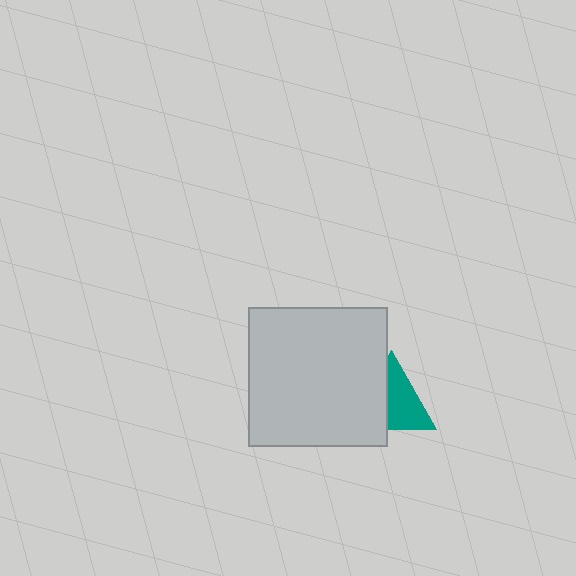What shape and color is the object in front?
The object in front is a light gray square.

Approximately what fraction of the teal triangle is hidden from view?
Roughly 42% of the teal triangle is hidden behind the light gray square.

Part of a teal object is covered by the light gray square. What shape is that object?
It is a triangle.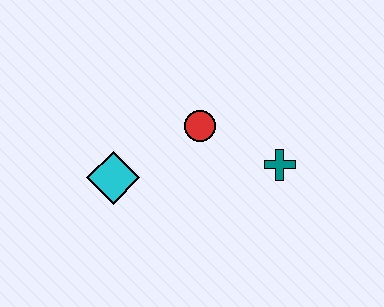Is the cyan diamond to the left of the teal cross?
Yes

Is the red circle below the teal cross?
No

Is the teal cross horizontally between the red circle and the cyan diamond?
No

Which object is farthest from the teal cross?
The cyan diamond is farthest from the teal cross.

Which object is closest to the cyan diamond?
The red circle is closest to the cyan diamond.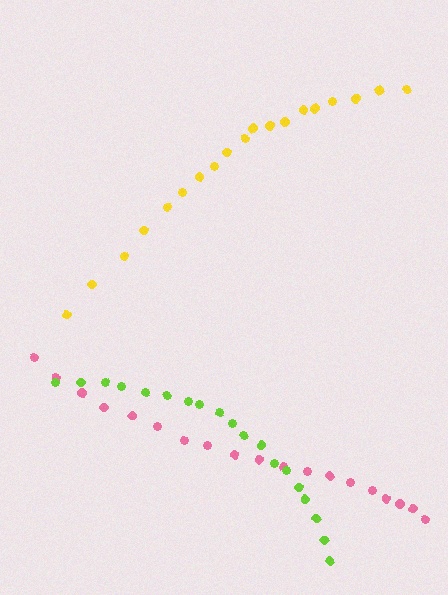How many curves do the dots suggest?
There are 3 distinct paths.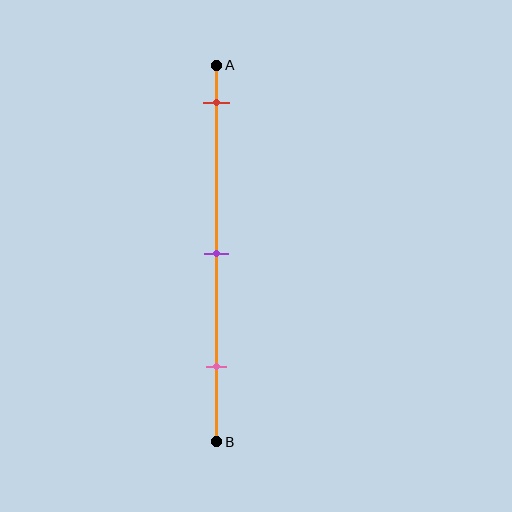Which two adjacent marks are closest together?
The purple and pink marks are the closest adjacent pair.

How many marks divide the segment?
There are 3 marks dividing the segment.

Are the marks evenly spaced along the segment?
Yes, the marks are approximately evenly spaced.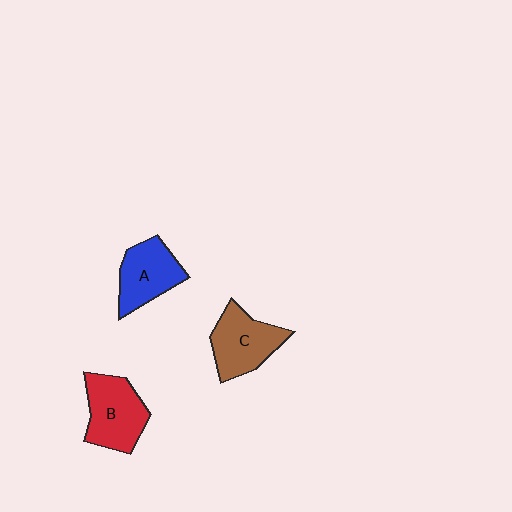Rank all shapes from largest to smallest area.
From largest to smallest: B (red), C (brown), A (blue).